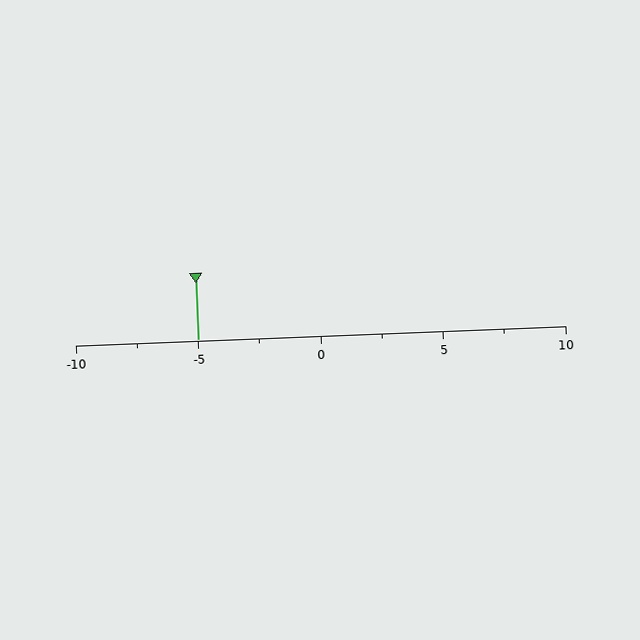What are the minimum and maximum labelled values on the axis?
The axis runs from -10 to 10.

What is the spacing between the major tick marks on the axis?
The major ticks are spaced 5 apart.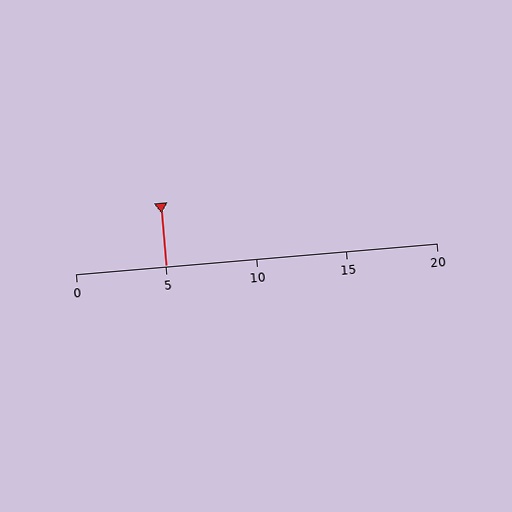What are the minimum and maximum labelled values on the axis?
The axis runs from 0 to 20.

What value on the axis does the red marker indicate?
The marker indicates approximately 5.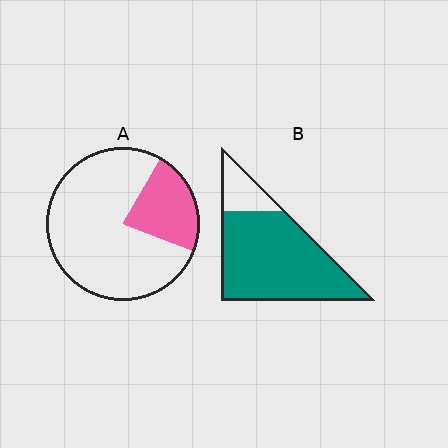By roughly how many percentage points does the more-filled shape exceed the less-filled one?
By roughly 60 percentage points (B over A).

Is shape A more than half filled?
No.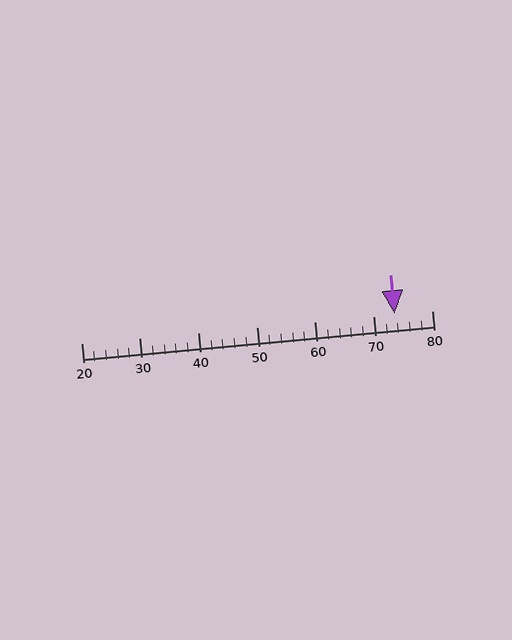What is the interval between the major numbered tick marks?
The major tick marks are spaced 10 units apart.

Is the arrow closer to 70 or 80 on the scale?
The arrow is closer to 70.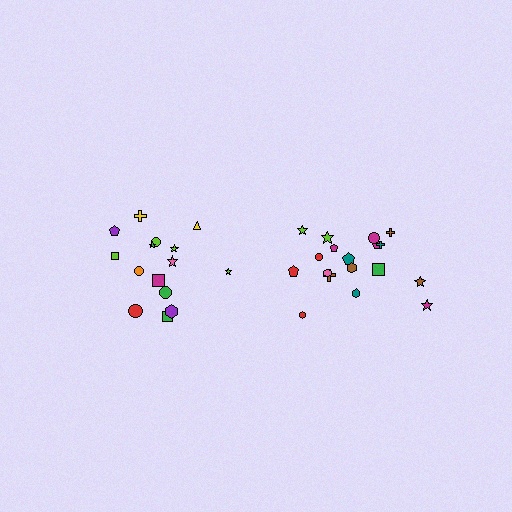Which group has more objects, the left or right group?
The right group.